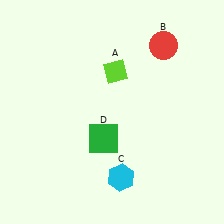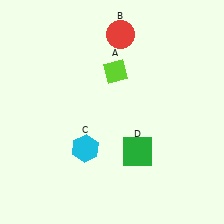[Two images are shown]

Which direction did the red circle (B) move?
The red circle (B) moved left.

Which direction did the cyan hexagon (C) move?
The cyan hexagon (C) moved left.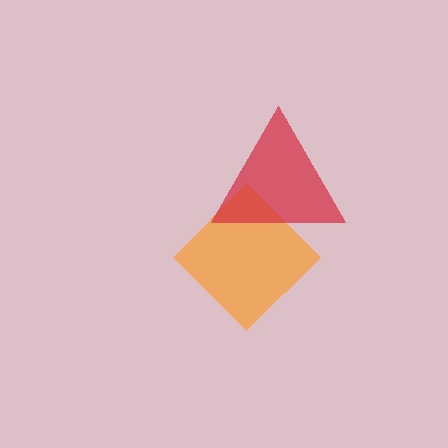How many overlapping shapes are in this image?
There are 2 overlapping shapes in the image.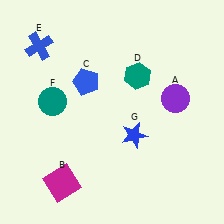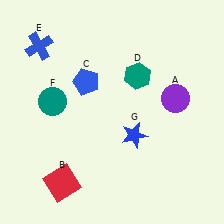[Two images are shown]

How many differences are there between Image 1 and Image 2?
There is 1 difference between the two images.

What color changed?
The square (B) changed from magenta in Image 1 to red in Image 2.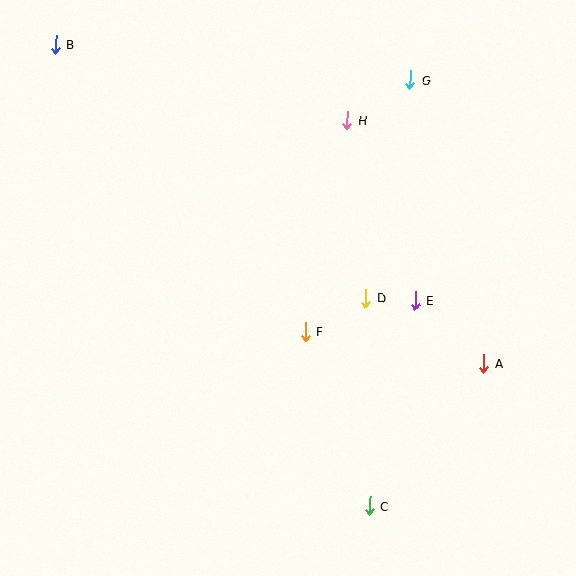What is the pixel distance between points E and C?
The distance between E and C is 210 pixels.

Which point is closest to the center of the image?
Point F at (305, 332) is closest to the center.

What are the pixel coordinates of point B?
Point B is at (55, 44).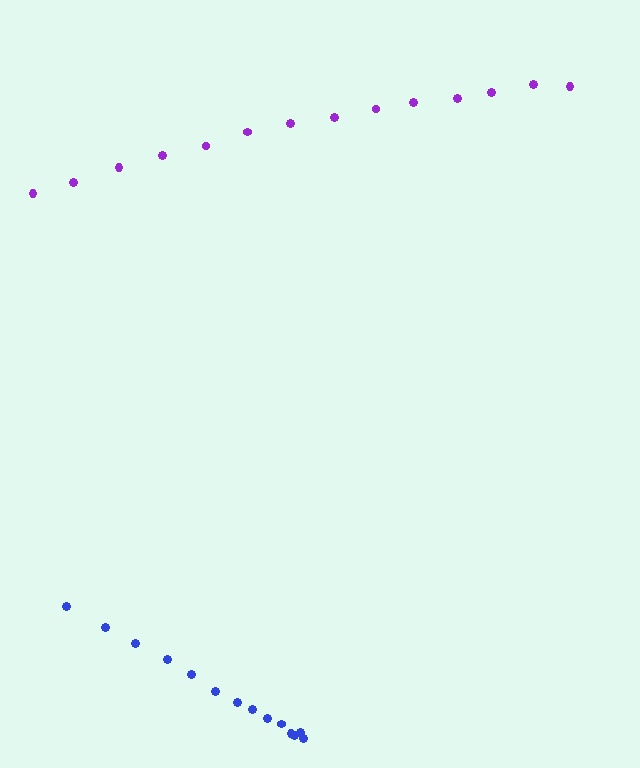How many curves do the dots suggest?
There are 2 distinct paths.